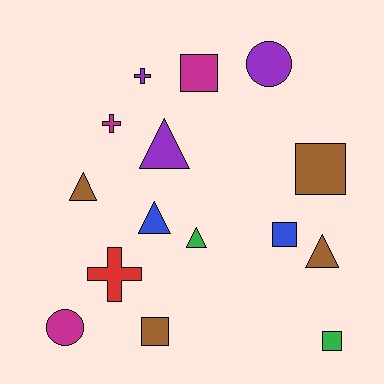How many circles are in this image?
There are 2 circles.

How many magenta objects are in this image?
There are 3 magenta objects.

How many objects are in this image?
There are 15 objects.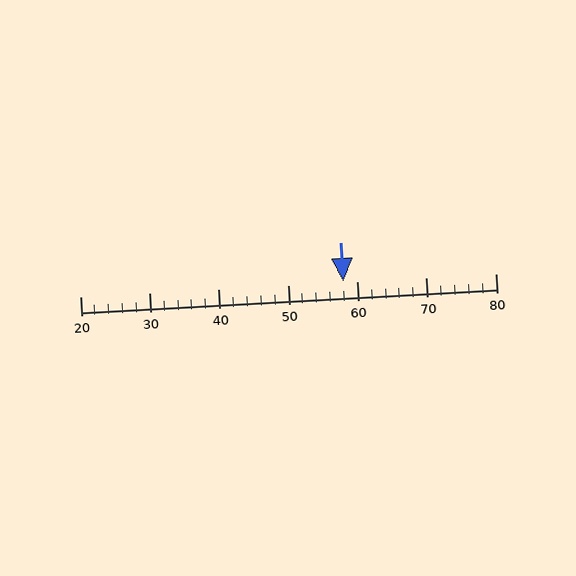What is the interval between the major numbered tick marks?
The major tick marks are spaced 10 units apart.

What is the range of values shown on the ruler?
The ruler shows values from 20 to 80.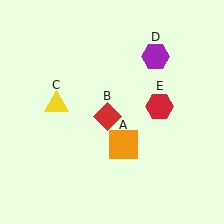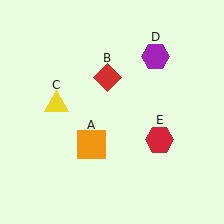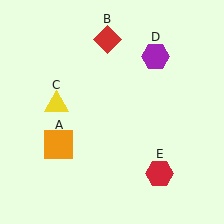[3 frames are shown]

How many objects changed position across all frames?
3 objects changed position: orange square (object A), red diamond (object B), red hexagon (object E).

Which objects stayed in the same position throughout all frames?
Yellow triangle (object C) and purple hexagon (object D) remained stationary.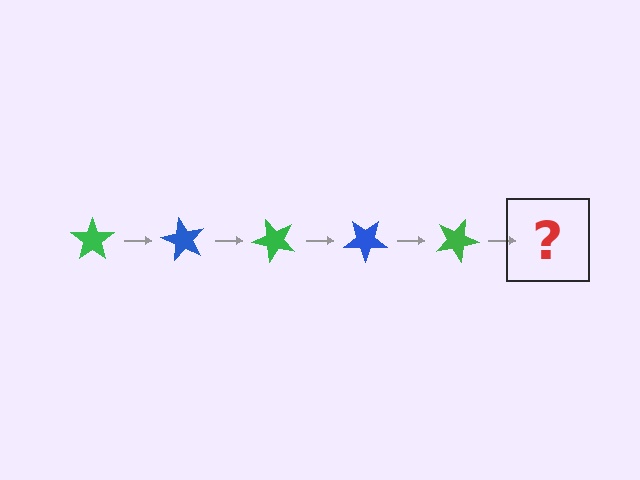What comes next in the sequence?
The next element should be a blue star, rotated 300 degrees from the start.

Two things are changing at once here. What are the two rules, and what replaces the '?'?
The two rules are that it rotates 60 degrees each step and the color cycles through green and blue. The '?' should be a blue star, rotated 300 degrees from the start.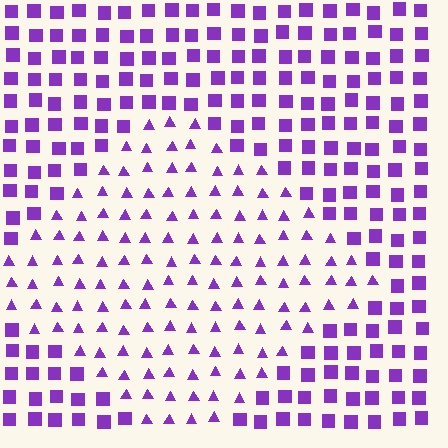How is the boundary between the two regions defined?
The boundary is defined by a change in element shape: triangles inside vs. squares outside. All elements share the same color and spacing.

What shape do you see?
I see a diamond.